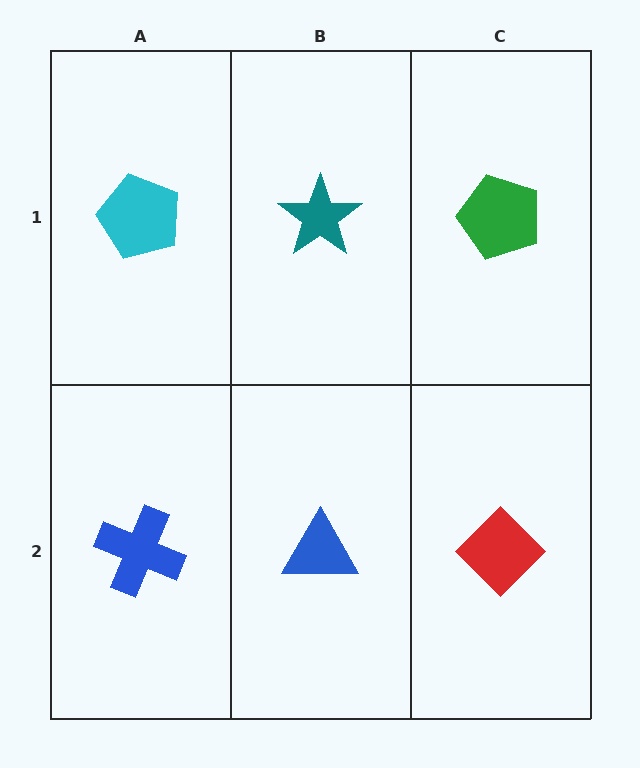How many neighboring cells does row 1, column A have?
2.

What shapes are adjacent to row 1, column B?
A blue triangle (row 2, column B), a cyan pentagon (row 1, column A), a green pentagon (row 1, column C).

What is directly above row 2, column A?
A cyan pentagon.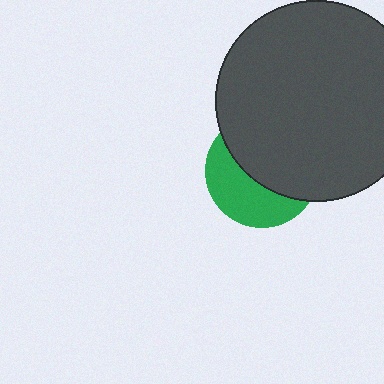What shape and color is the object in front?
The object in front is a dark gray circle.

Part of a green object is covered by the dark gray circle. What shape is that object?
It is a circle.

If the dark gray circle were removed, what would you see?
You would see the complete green circle.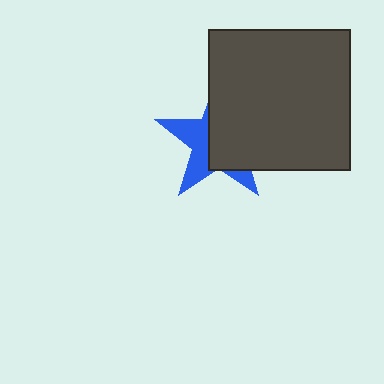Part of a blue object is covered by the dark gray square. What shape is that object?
It is a star.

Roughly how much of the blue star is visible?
A small part of it is visible (roughly 40%).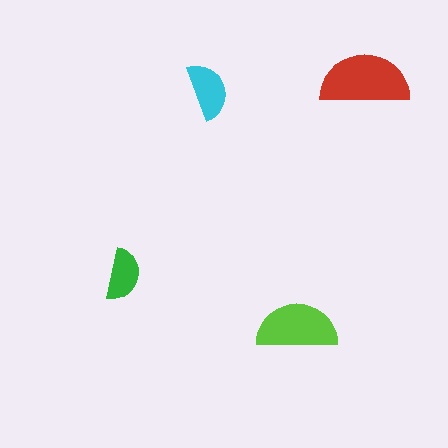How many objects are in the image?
There are 4 objects in the image.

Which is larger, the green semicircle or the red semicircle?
The red one.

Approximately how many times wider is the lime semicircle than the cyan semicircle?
About 1.5 times wider.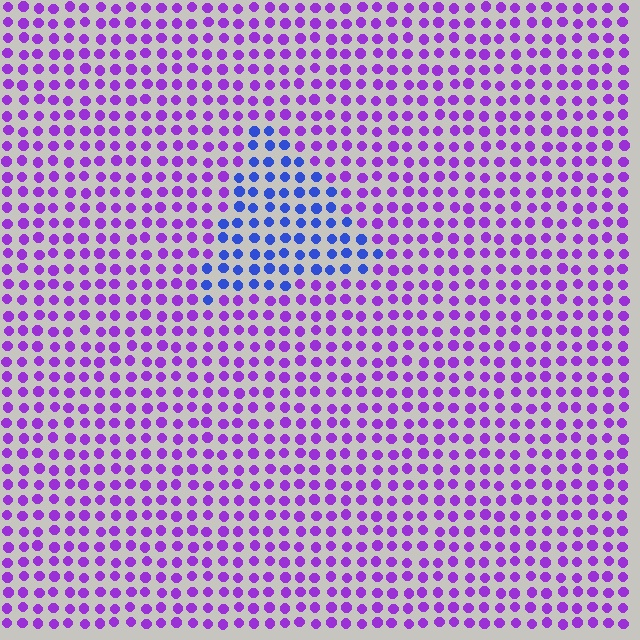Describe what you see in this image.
The image is filled with small purple elements in a uniform arrangement. A triangle-shaped region is visible where the elements are tinted to a slightly different hue, forming a subtle color boundary.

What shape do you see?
I see a triangle.